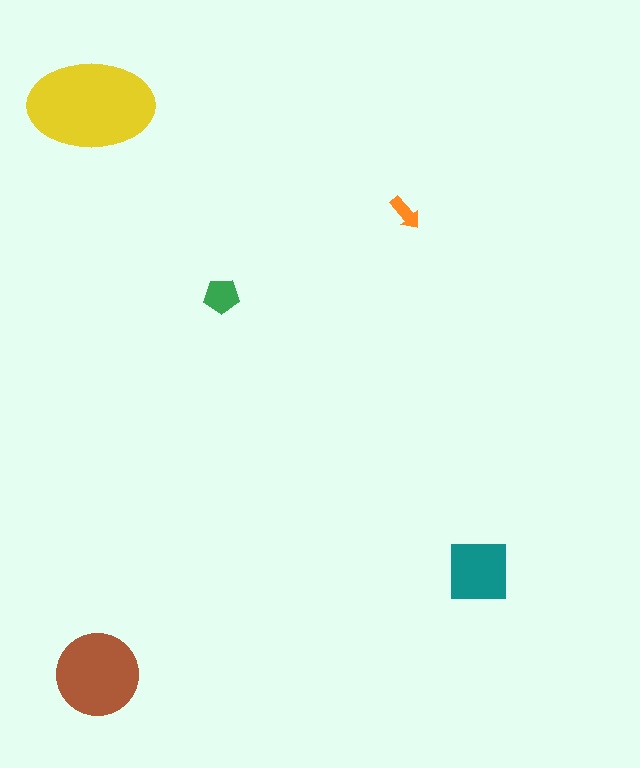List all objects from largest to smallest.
The yellow ellipse, the brown circle, the teal square, the green pentagon, the orange arrow.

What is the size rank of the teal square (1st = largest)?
3rd.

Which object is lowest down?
The brown circle is bottommost.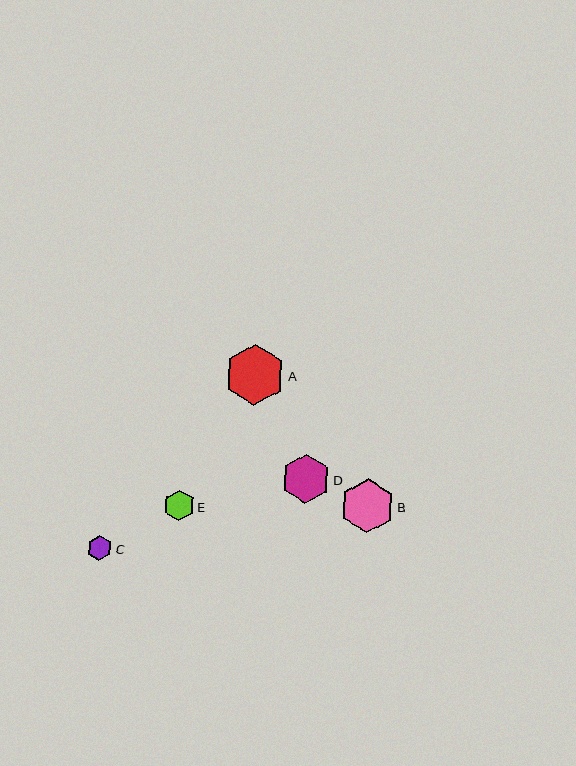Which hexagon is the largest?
Hexagon A is the largest with a size of approximately 61 pixels.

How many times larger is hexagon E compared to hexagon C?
Hexagon E is approximately 1.2 times the size of hexagon C.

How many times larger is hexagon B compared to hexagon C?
Hexagon B is approximately 2.2 times the size of hexagon C.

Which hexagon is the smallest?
Hexagon C is the smallest with a size of approximately 25 pixels.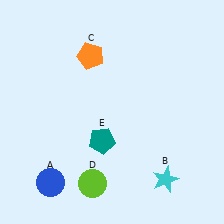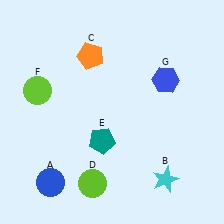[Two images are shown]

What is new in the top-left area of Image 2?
A lime circle (F) was added in the top-left area of Image 2.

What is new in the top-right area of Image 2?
A blue hexagon (G) was added in the top-right area of Image 2.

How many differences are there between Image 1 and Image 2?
There are 2 differences between the two images.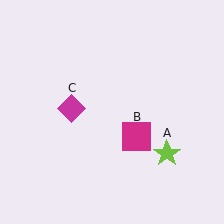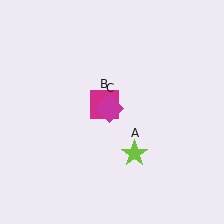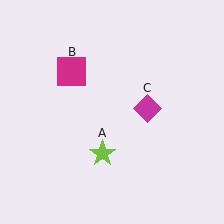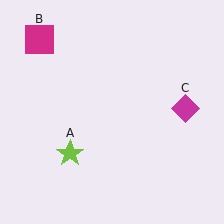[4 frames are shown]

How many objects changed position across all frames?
3 objects changed position: lime star (object A), magenta square (object B), magenta diamond (object C).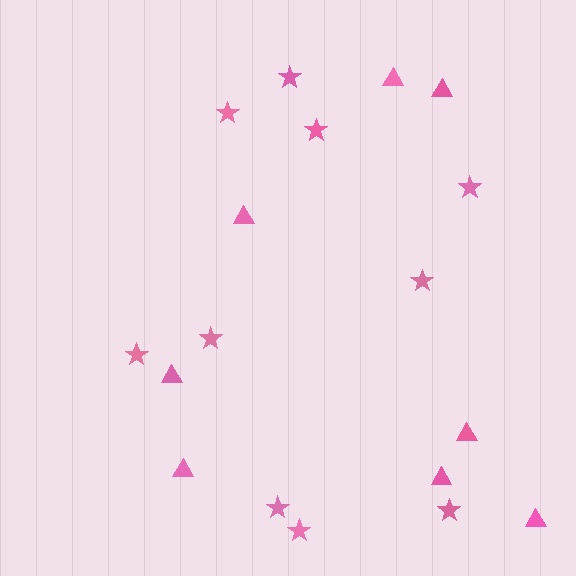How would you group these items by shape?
There are 2 groups: one group of triangles (8) and one group of stars (10).